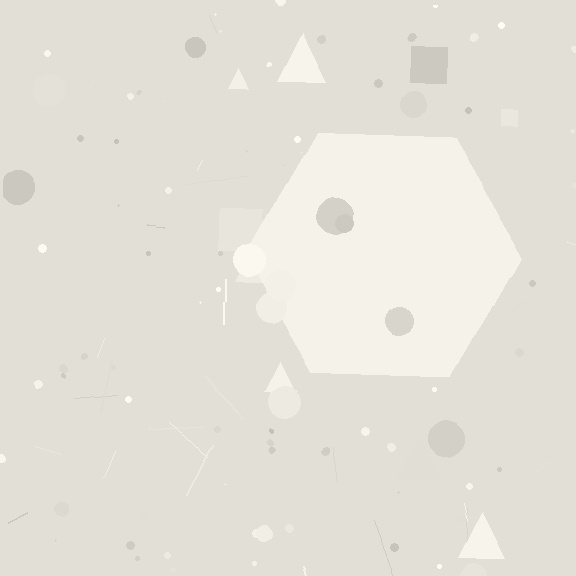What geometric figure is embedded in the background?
A hexagon is embedded in the background.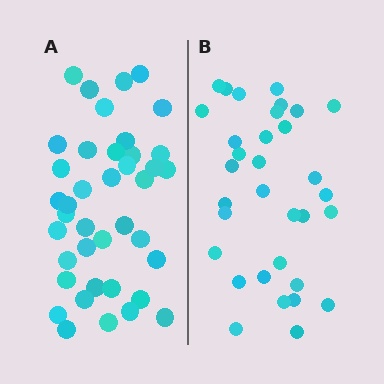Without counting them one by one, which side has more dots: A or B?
Region A (the left region) has more dots.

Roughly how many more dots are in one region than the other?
Region A has roughly 8 or so more dots than region B.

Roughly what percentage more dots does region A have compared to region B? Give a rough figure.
About 20% more.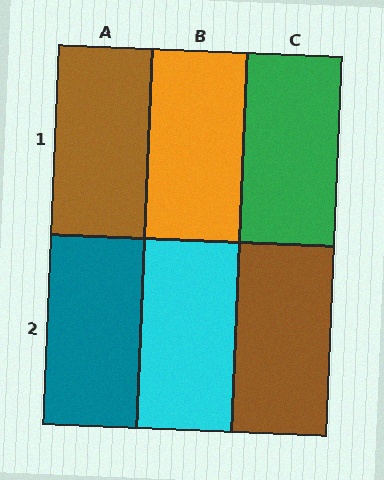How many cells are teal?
1 cell is teal.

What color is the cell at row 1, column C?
Green.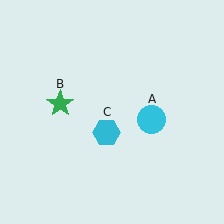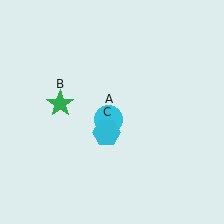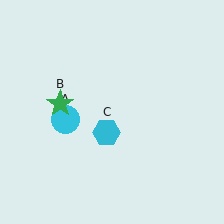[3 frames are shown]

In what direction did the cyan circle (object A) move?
The cyan circle (object A) moved left.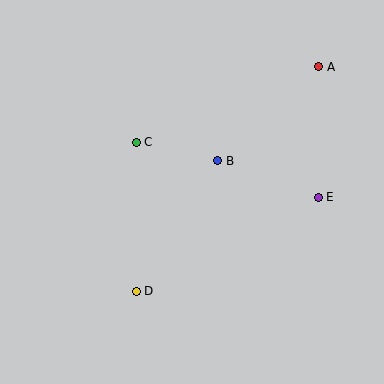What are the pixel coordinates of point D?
Point D is at (136, 291).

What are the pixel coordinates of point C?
Point C is at (136, 142).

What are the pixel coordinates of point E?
Point E is at (318, 197).